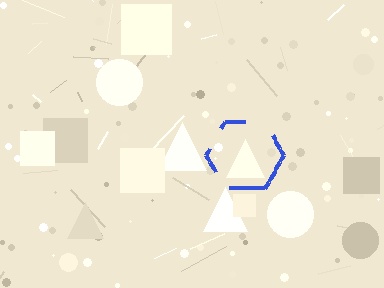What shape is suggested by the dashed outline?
The dashed outline suggests a hexagon.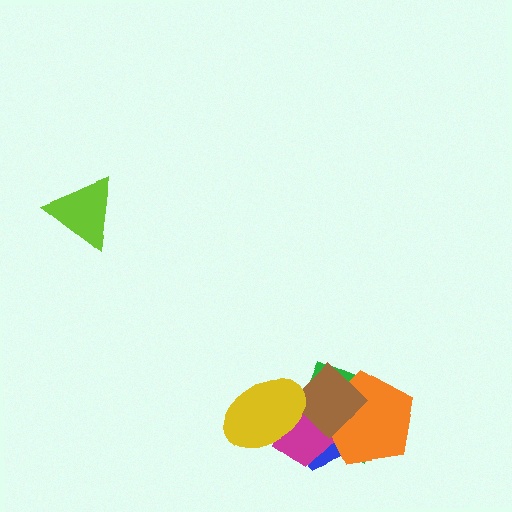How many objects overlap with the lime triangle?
0 objects overlap with the lime triangle.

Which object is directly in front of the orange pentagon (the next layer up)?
The magenta pentagon is directly in front of the orange pentagon.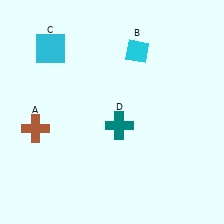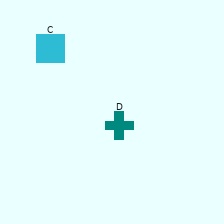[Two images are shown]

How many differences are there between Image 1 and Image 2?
There are 2 differences between the two images.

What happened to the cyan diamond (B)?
The cyan diamond (B) was removed in Image 2. It was in the top-right area of Image 1.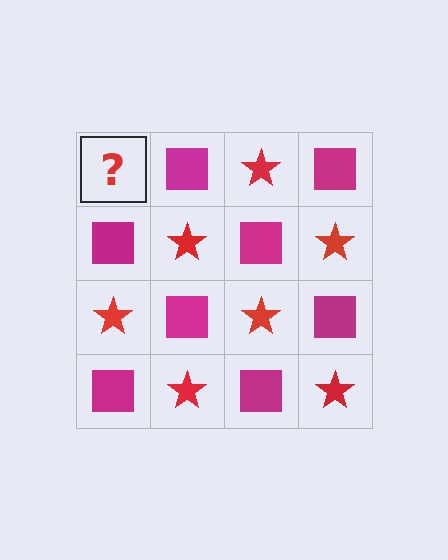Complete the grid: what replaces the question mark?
The question mark should be replaced with a red star.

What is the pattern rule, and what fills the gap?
The rule is that it alternates red star and magenta square in a checkerboard pattern. The gap should be filled with a red star.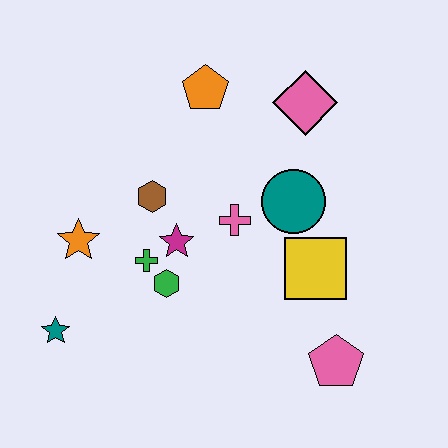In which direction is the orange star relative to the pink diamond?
The orange star is to the left of the pink diamond.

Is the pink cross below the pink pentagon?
No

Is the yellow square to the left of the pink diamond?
No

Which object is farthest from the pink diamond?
The teal star is farthest from the pink diamond.